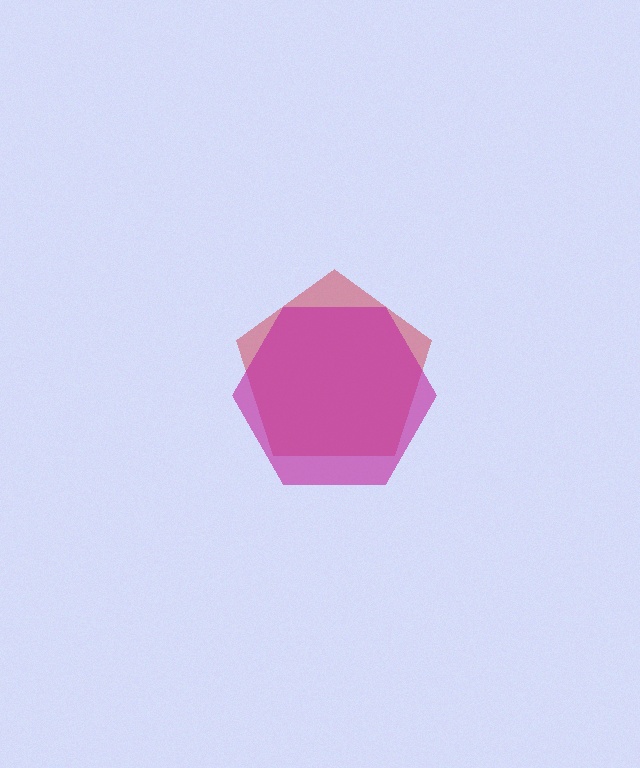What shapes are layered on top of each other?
The layered shapes are: a red pentagon, a magenta hexagon.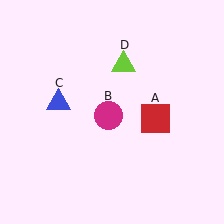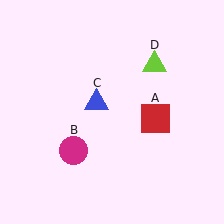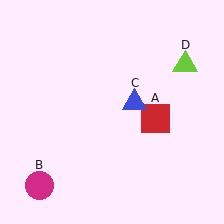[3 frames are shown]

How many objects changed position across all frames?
3 objects changed position: magenta circle (object B), blue triangle (object C), lime triangle (object D).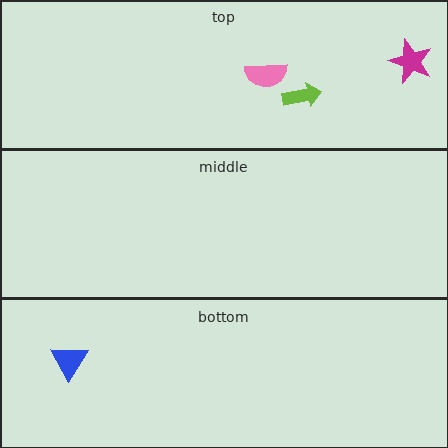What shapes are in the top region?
The pink semicircle, the magenta star, the lime arrow.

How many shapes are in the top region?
3.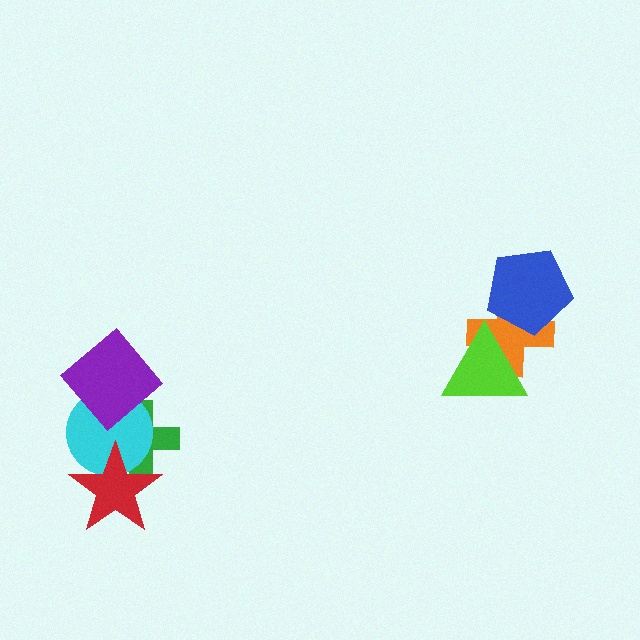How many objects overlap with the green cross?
3 objects overlap with the green cross.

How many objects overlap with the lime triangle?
1 object overlaps with the lime triangle.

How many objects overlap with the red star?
2 objects overlap with the red star.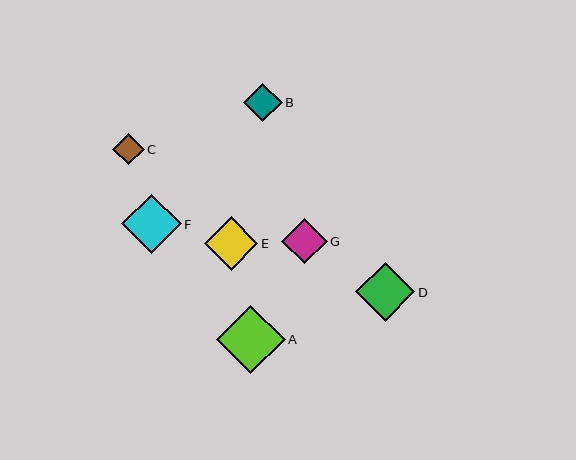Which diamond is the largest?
Diamond A is the largest with a size of approximately 68 pixels.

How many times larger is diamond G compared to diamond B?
Diamond G is approximately 1.2 times the size of diamond B.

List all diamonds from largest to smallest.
From largest to smallest: A, F, D, E, G, B, C.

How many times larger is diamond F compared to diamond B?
Diamond F is approximately 1.5 times the size of diamond B.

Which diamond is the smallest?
Diamond C is the smallest with a size of approximately 31 pixels.